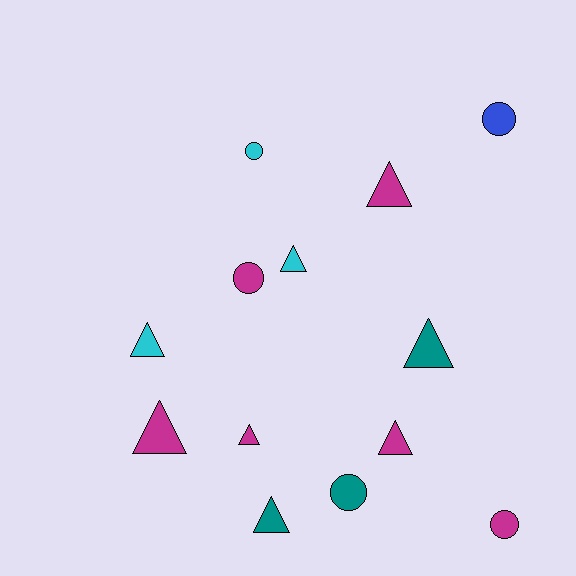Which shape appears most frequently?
Triangle, with 8 objects.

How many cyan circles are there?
There is 1 cyan circle.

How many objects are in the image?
There are 13 objects.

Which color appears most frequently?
Magenta, with 6 objects.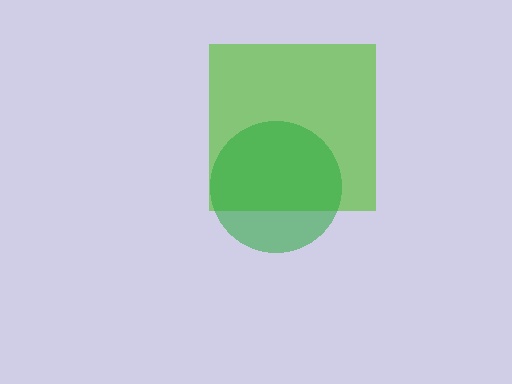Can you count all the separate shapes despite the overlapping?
Yes, there are 2 separate shapes.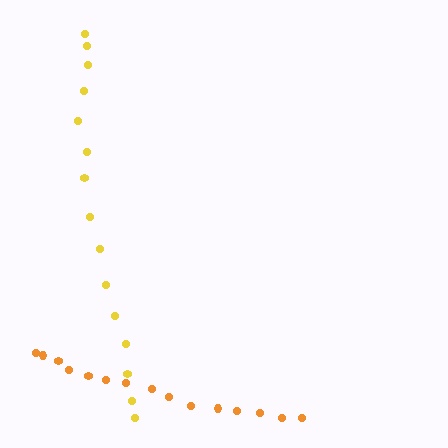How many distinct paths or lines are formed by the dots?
There are 2 distinct paths.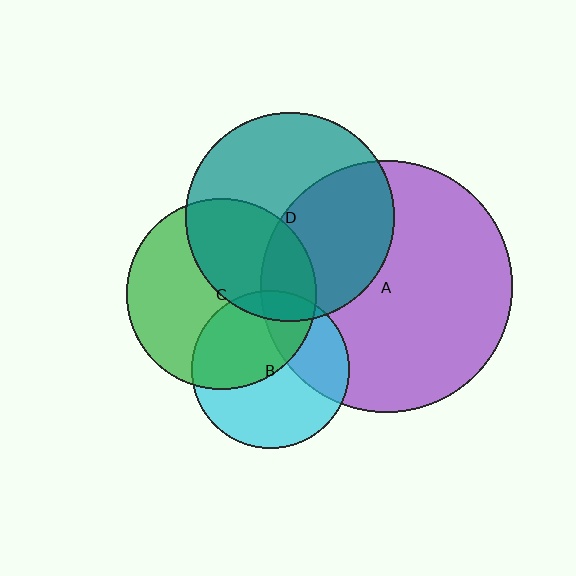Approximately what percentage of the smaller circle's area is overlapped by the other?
Approximately 45%.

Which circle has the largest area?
Circle A (purple).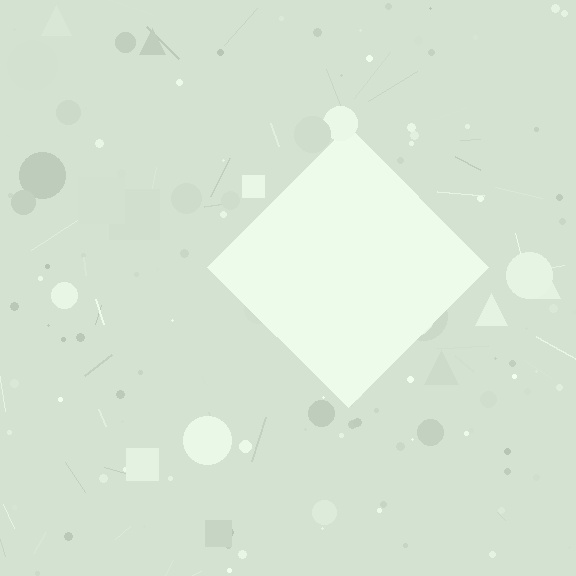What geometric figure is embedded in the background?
A diamond is embedded in the background.